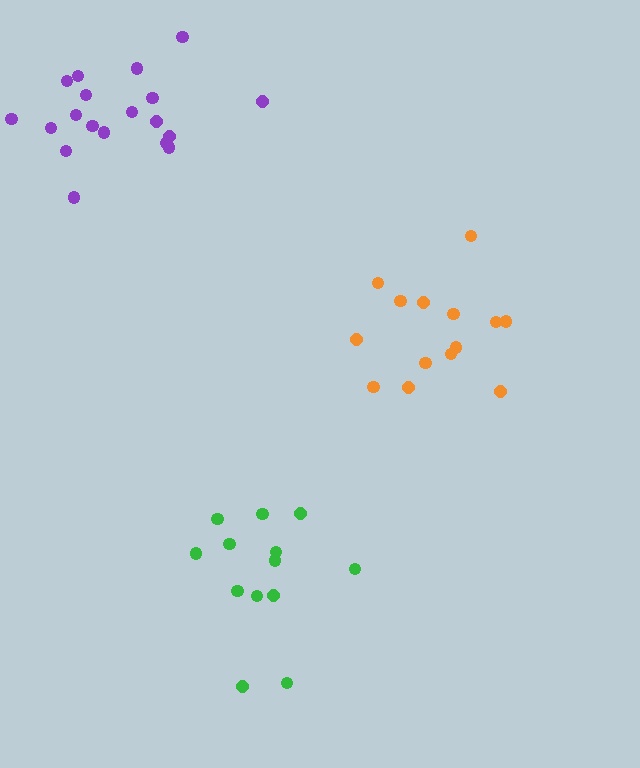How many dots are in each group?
Group 1: 19 dots, Group 2: 13 dots, Group 3: 14 dots (46 total).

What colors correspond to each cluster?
The clusters are colored: purple, green, orange.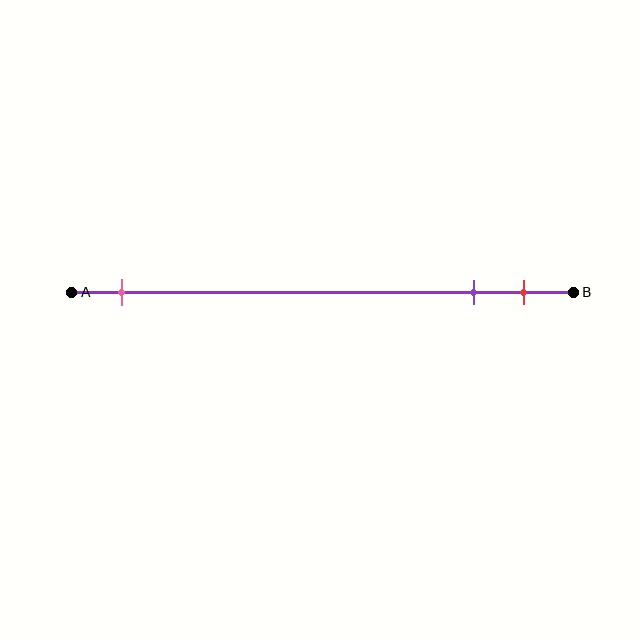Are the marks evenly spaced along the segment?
No, the marks are not evenly spaced.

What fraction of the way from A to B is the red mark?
The red mark is approximately 90% (0.9) of the way from A to B.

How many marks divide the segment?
There are 3 marks dividing the segment.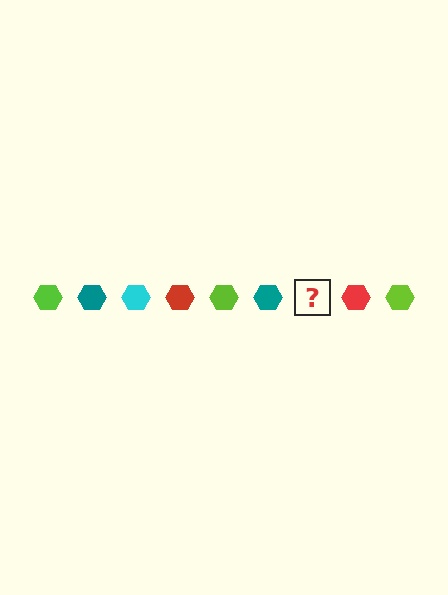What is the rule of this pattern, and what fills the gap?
The rule is that the pattern cycles through lime, teal, cyan, red hexagons. The gap should be filled with a cyan hexagon.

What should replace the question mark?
The question mark should be replaced with a cyan hexagon.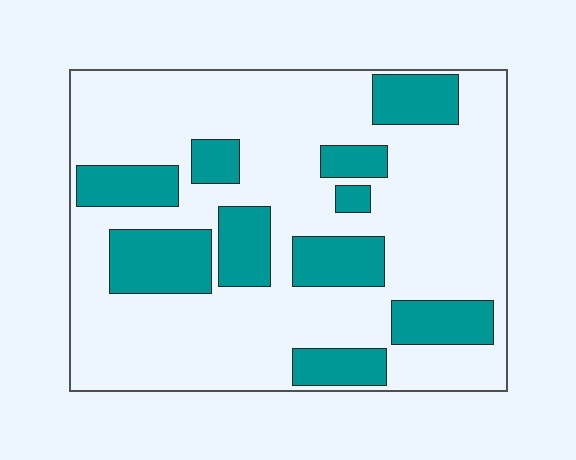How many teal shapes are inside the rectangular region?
10.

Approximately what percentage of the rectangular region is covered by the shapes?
Approximately 25%.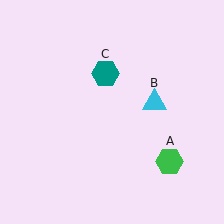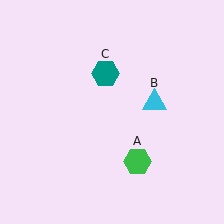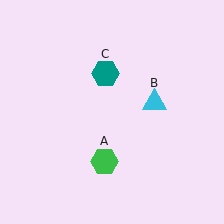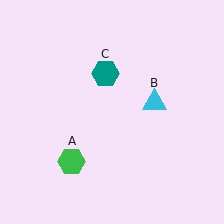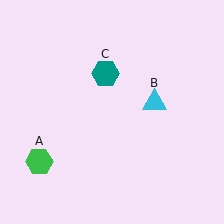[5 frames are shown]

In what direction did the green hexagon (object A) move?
The green hexagon (object A) moved left.